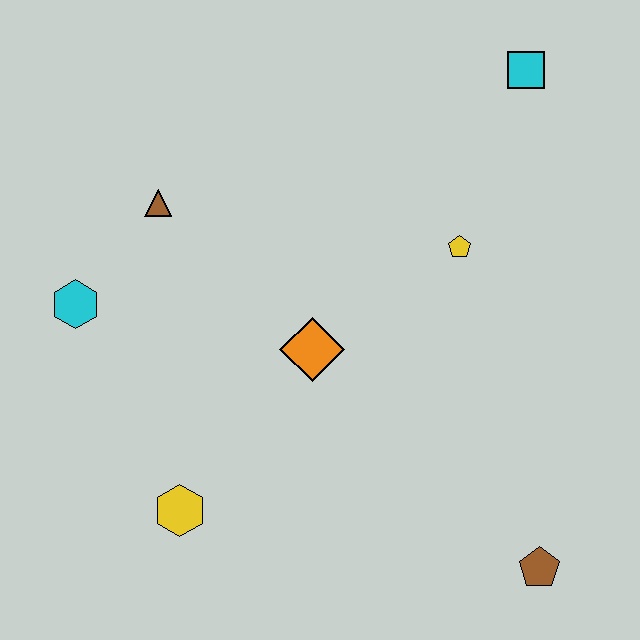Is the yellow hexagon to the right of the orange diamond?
No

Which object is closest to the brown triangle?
The cyan hexagon is closest to the brown triangle.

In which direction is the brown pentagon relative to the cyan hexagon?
The brown pentagon is to the right of the cyan hexagon.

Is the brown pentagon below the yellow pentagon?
Yes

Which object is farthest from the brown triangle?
The brown pentagon is farthest from the brown triangle.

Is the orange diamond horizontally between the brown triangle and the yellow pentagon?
Yes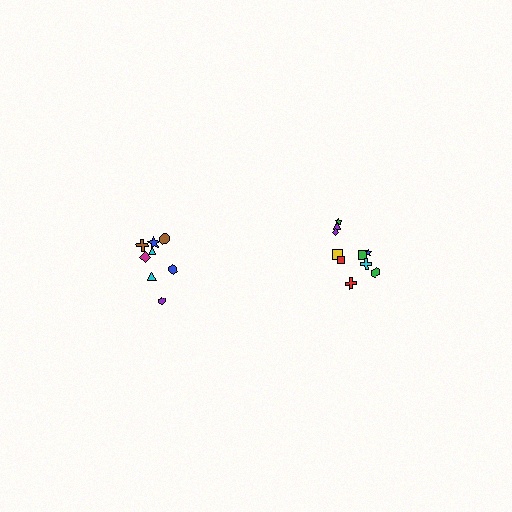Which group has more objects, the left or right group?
The right group.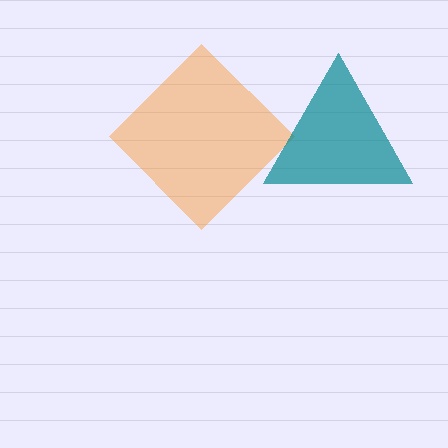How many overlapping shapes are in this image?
There are 2 overlapping shapes in the image.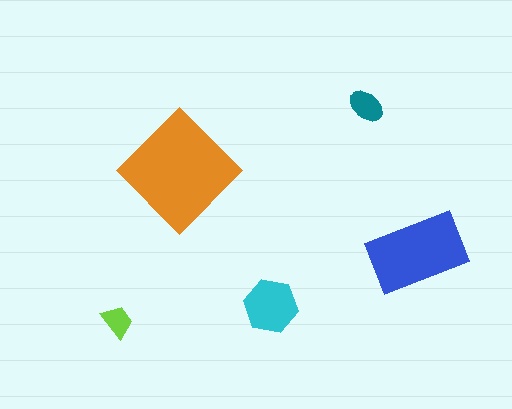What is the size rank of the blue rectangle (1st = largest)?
2nd.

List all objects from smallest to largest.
The lime trapezoid, the teal ellipse, the cyan hexagon, the blue rectangle, the orange diamond.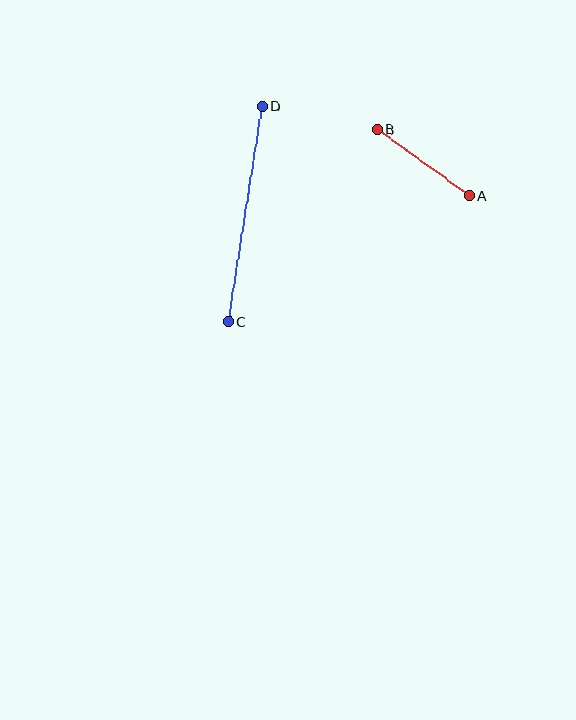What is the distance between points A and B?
The distance is approximately 113 pixels.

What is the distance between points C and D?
The distance is approximately 218 pixels.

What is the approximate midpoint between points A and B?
The midpoint is at approximately (423, 162) pixels.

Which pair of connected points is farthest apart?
Points C and D are farthest apart.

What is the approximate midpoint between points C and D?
The midpoint is at approximately (245, 214) pixels.